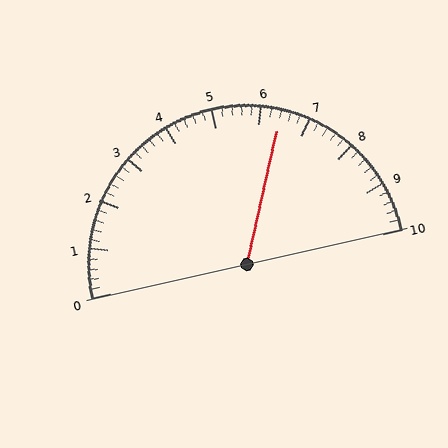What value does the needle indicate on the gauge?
The needle indicates approximately 6.4.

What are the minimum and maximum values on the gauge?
The gauge ranges from 0 to 10.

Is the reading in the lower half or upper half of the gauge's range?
The reading is in the upper half of the range (0 to 10).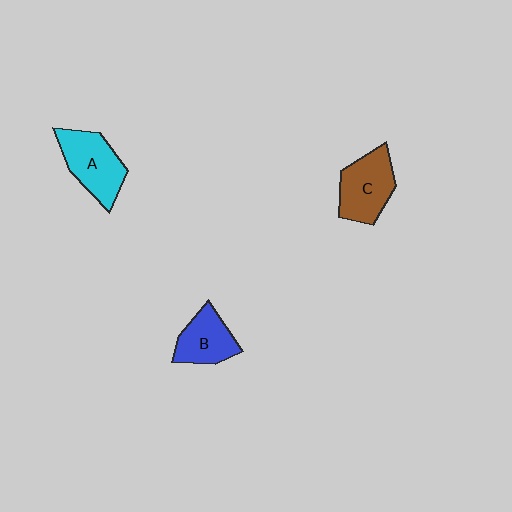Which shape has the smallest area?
Shape B (blue).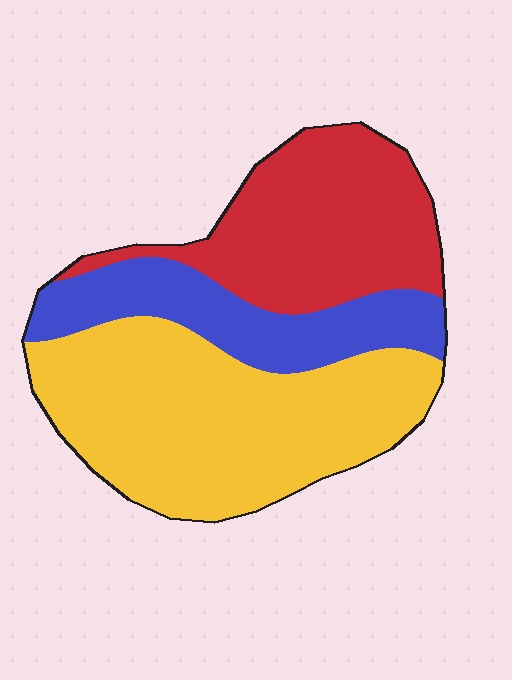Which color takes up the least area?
Blue, at roughly 20%.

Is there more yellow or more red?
Yellow.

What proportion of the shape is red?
Red takes up between a sixth and a third of the shape.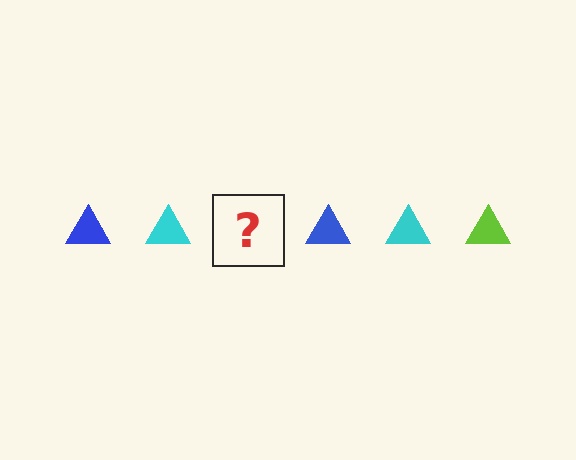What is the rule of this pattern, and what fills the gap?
The rule is that the pattern cycles through blue, cyan, lime triangles. The gap should be filled with a lime triangle.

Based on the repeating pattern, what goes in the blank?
The blank should be a lime triangle.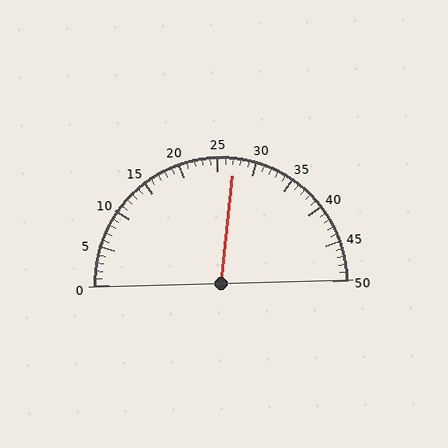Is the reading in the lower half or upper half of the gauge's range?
The reading is in the upper half of the range (0 to 50).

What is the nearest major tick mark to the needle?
The nearest major tick mark is 25.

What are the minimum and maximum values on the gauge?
The gauge ranges from 0 to 50.